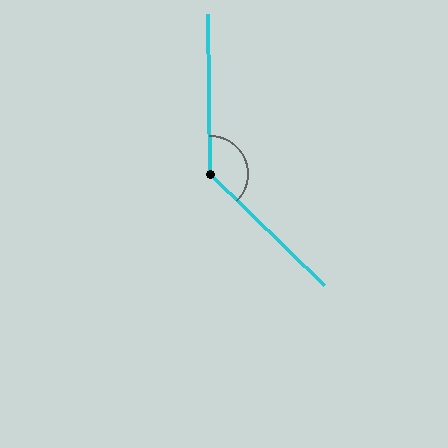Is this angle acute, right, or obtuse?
It is obtuse.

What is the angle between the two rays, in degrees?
Approximately 135 degrees.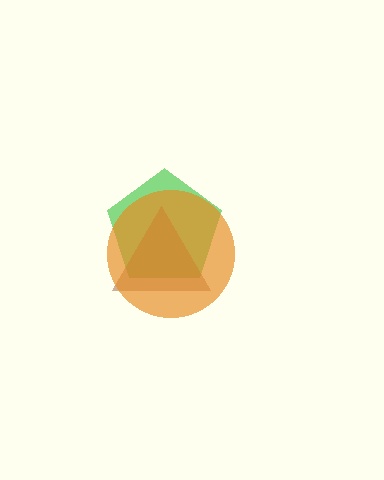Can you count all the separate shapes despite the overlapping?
Yes, there are 3 separate shapes.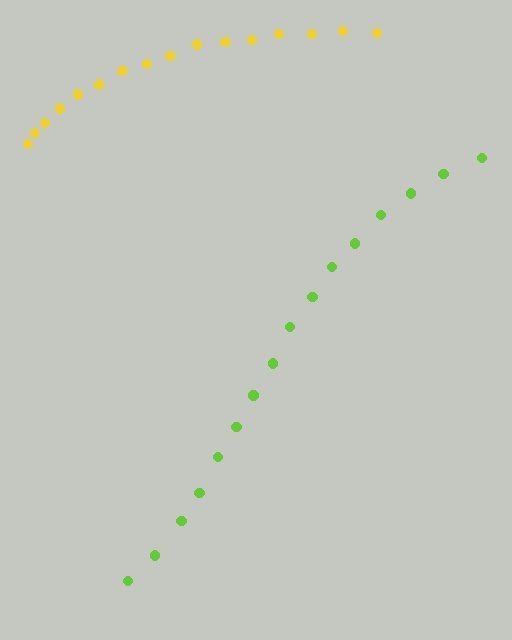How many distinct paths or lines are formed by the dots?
There are 2 distinct paths.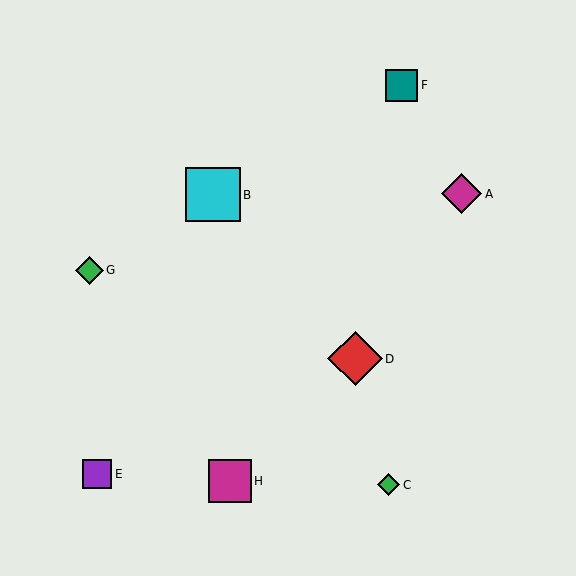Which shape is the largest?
The red diamond (labeled D) is the largest.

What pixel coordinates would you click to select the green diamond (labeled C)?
Click at (389, 485) to select the green diamond C.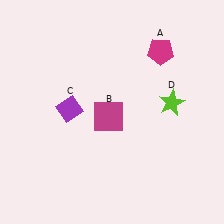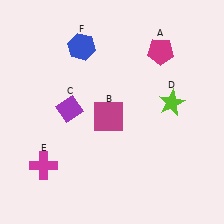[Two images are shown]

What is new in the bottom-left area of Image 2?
A magenta cross (E) was added in the bottom-left area of Image 2.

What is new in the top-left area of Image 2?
A blue hexagon (F) was added in the top-left area of Image 2.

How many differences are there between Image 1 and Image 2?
There are 2 differences between the two images.